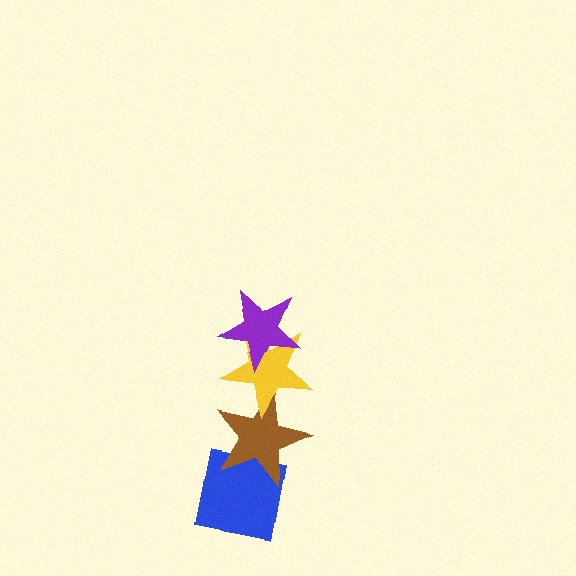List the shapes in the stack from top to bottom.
From top to bottom: the purple star, the yellow star, the brown star, the blue square.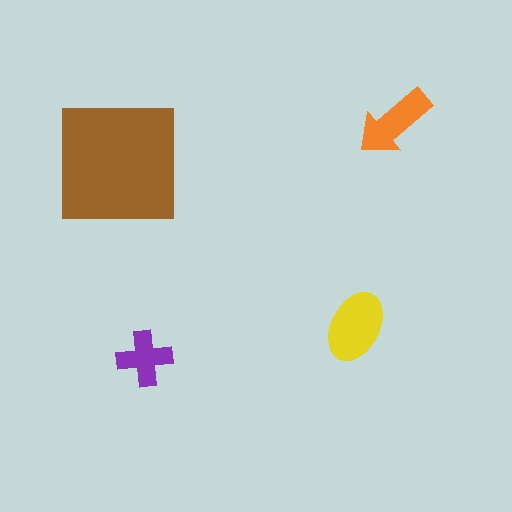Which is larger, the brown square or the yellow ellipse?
The brown square.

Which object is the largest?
The brown square.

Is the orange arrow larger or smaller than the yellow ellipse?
Smaller.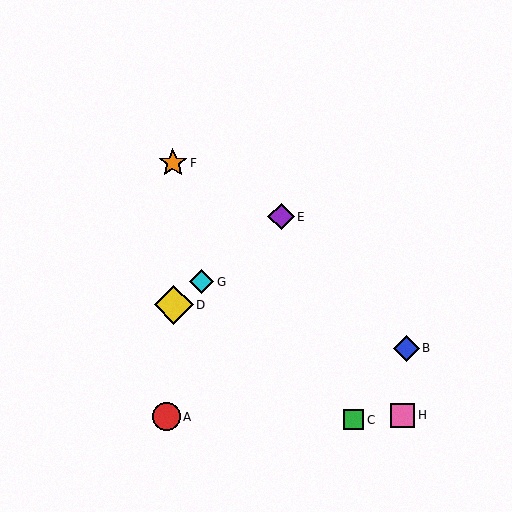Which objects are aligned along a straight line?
Objects D, E, G are aligned along a straight line.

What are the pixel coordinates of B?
Object B is at (406, 348).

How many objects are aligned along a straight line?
3 objects (D, E, G) are aligned along a straight line.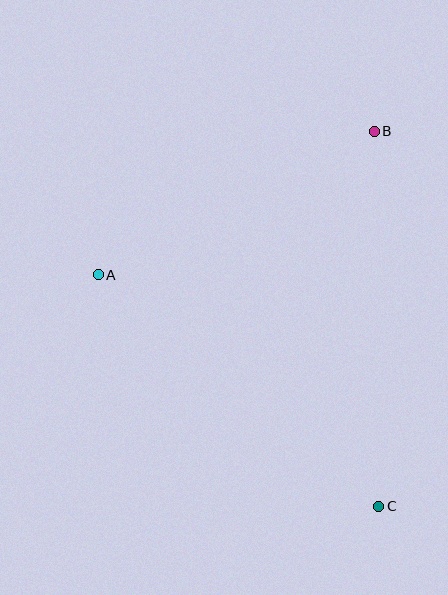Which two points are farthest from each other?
Points B and C are farthest from each other.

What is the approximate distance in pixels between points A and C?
The distance between A and C is approximately 363 pixels.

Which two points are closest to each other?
Points A and B are closest to each other.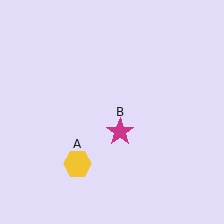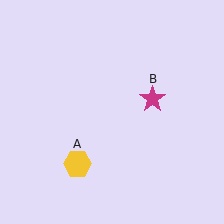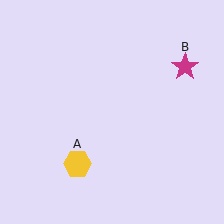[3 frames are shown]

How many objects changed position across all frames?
1 object changed position: magenta star (object B).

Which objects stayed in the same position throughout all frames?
Yellow hexagon (object A) remained stationary.